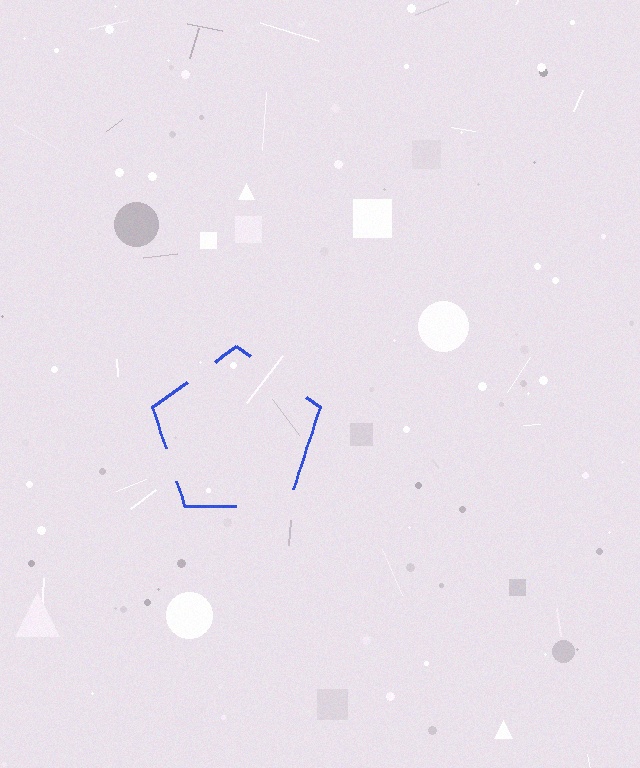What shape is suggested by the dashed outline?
The dashed outline suggests a pentagon.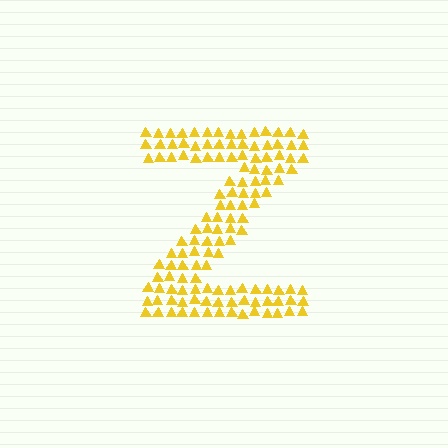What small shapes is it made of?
It is made of small triangles.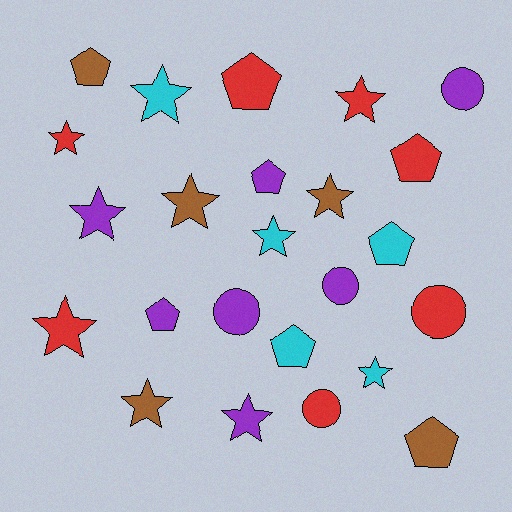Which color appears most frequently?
Purple, with 7 objects.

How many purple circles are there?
There are 3 purple circles.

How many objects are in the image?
There are 24 objects.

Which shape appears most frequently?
Star, with 11 objects.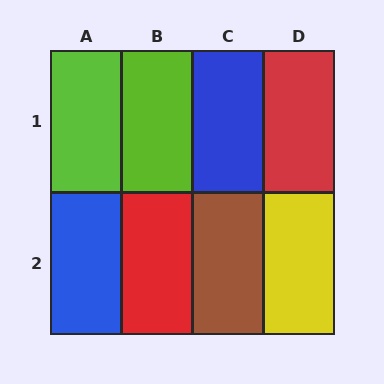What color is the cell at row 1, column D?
Red.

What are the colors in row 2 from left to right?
Blue, red, brown, yellow.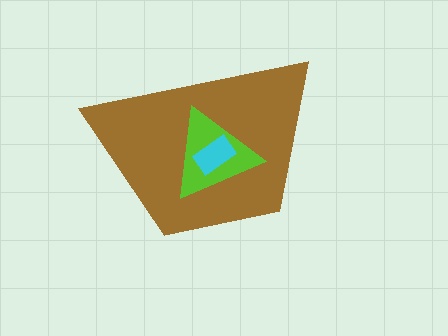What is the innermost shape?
The cyan rectangle.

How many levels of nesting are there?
3.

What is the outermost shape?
The brown trapezoid.